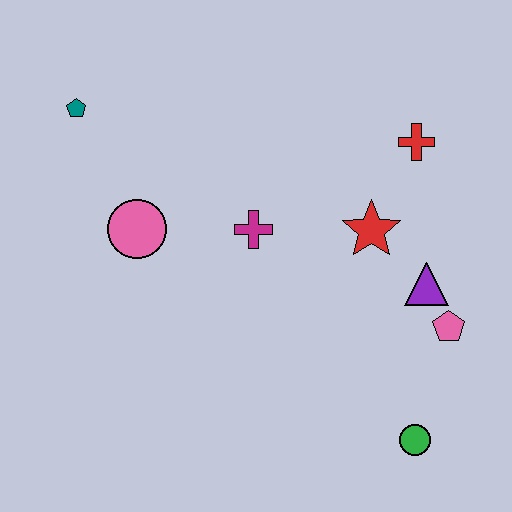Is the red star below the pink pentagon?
No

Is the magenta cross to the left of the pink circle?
No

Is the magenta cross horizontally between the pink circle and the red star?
Yes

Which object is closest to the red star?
The purple triangle is closest to the red star.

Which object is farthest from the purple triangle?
The teal pentagon is farthest from the purple triangle.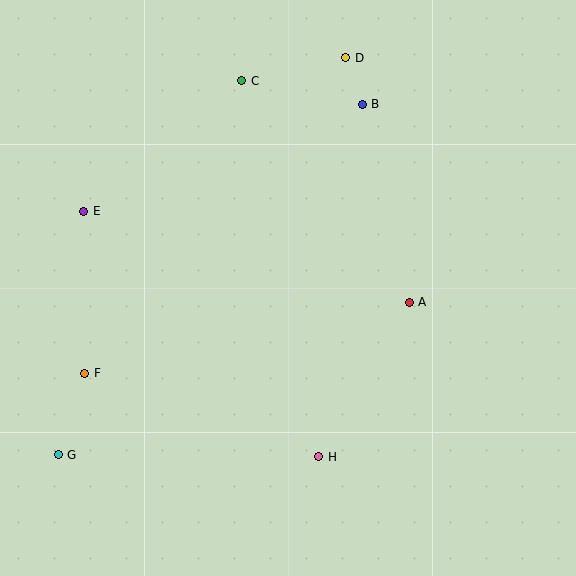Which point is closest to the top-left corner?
Point E is closest to the top-left corner.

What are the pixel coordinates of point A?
Point A is at (409, 302).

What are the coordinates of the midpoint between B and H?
The midpoint between B and H is at (341, 280).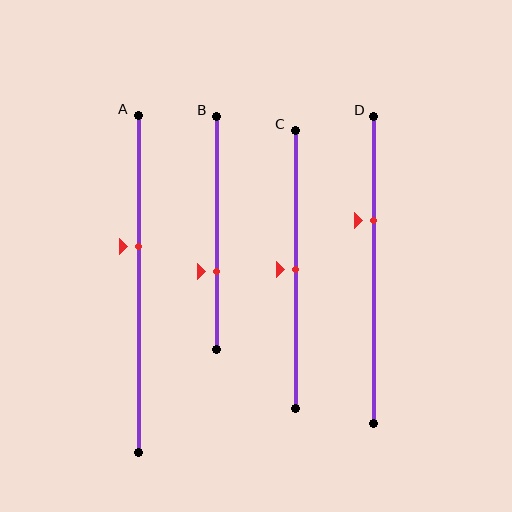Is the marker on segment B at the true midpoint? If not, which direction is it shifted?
No, the marker on segment B is shifted downward by about 16% of the segment length.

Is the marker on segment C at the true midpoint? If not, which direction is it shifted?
Yes, the marker on segment C is at the true midpoint.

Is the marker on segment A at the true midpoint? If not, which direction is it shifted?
No, the marker on segment A is shifted upward by about 11% of the segment length.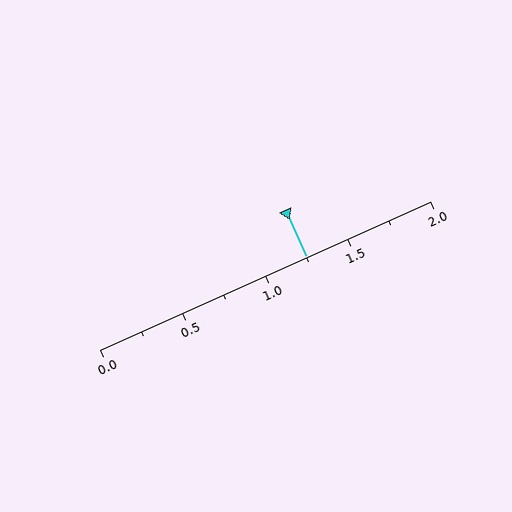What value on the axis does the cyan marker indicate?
The marker indicates approximately 1.25.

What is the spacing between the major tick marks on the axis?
The major ticks are spaced 0.5 apart.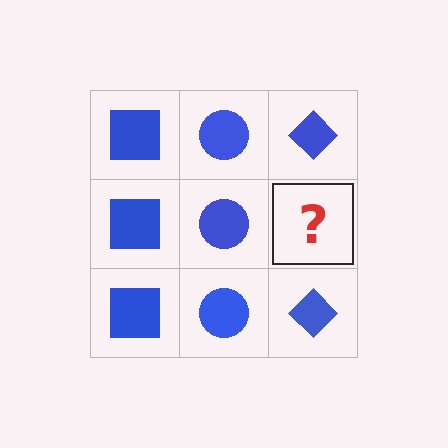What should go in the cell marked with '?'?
The missing cell should contain a blue diamond.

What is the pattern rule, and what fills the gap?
The rule is that each column has a consistent shape. The gap should be filled with a blue diamond.